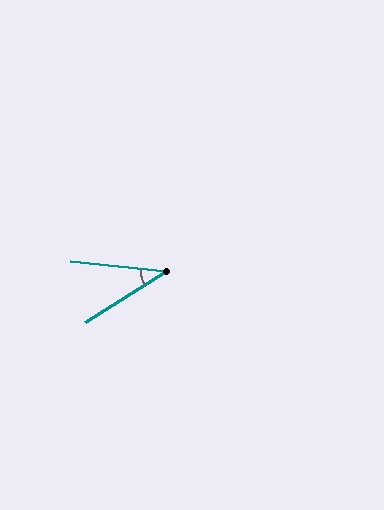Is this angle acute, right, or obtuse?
It is acute.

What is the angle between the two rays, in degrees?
Approximately 38 degrees.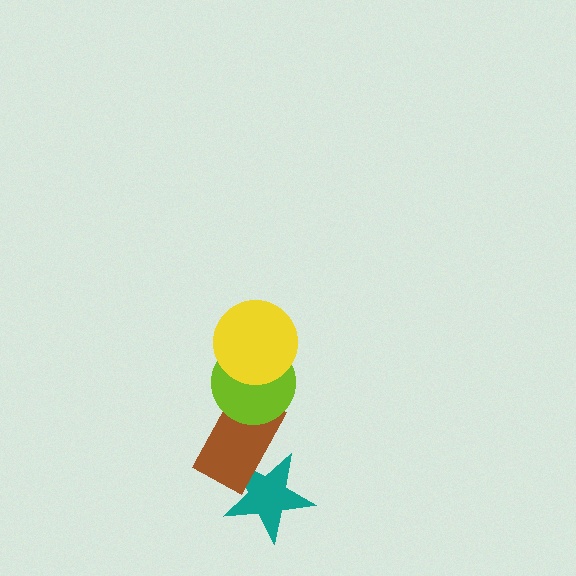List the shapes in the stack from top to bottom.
From top to bottom: the yellow circle, the lime circle, the brown rectangle, the teal star.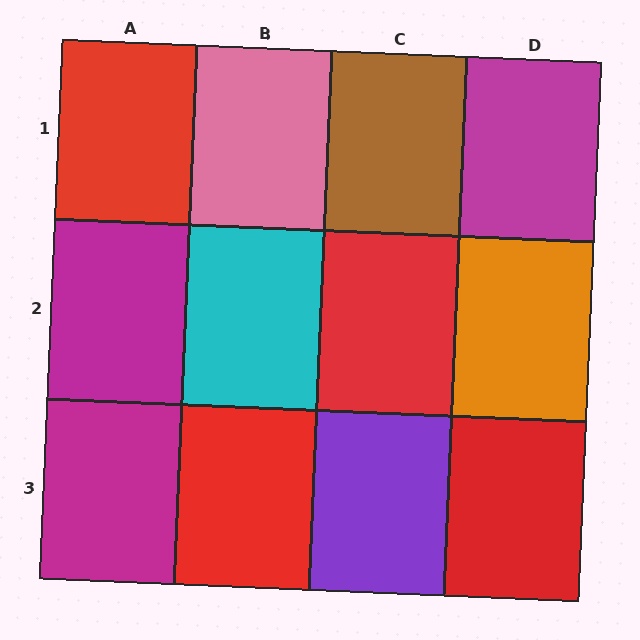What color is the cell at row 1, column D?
Magenta.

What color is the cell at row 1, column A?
Red.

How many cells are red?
4 cells are red.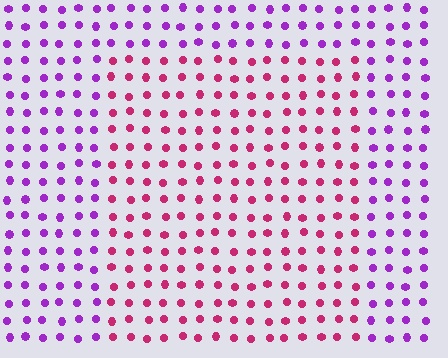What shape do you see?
I see a rectangle.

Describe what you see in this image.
The image is filled with small purple elements in a uniform arrangement. A rectangle-shaped region is visible where the elements are tinted to a slightly different hue, forming a subtle color boundary.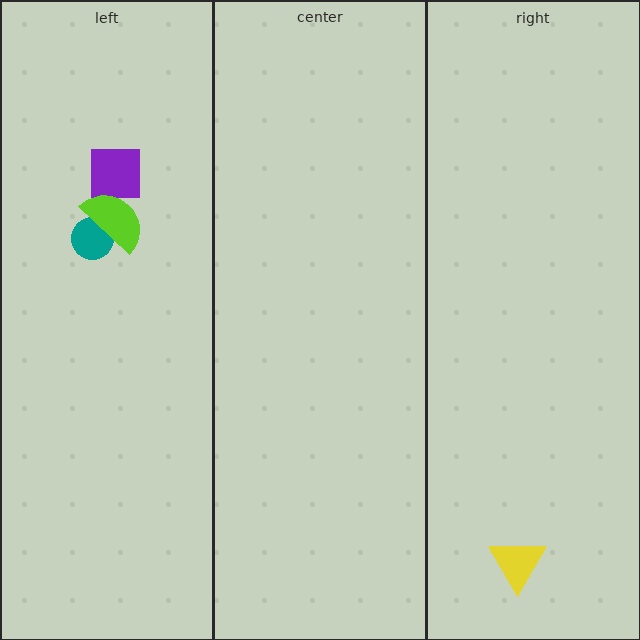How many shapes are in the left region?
3.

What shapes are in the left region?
The teal circle, the purple square, the lime semicircle.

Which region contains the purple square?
The left region.